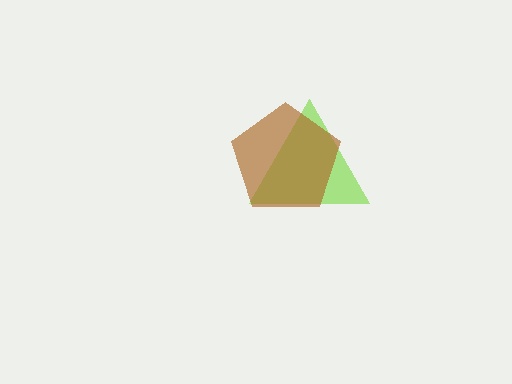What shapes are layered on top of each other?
The layered shapes are: a lime triangle, a brown pentagon.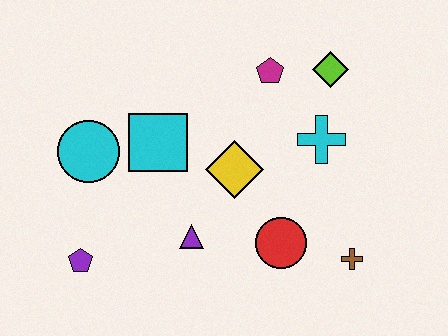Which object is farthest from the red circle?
The cyan circle is farthest from the red circle.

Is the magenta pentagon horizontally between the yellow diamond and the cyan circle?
No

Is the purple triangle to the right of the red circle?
No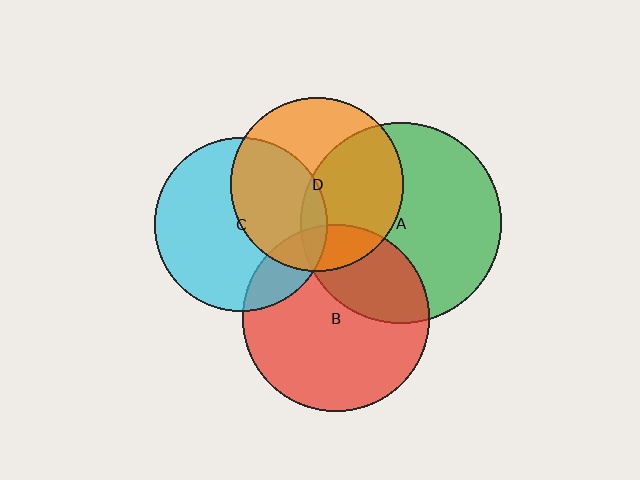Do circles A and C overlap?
Yes.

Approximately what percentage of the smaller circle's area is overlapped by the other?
Approximately 10%.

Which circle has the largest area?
Circle A (green).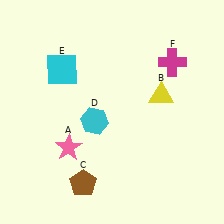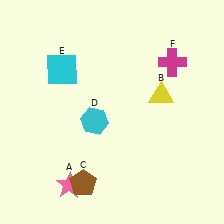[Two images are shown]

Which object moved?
The pink star (A) moved down.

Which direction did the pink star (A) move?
The pink star (A) moved down.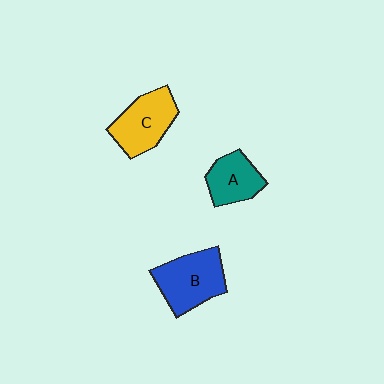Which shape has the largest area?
Shape B (blue).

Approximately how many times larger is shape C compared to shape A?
Approximately 1.3 times.